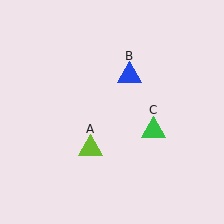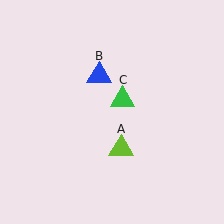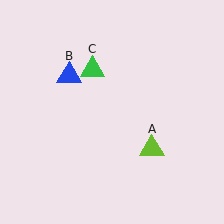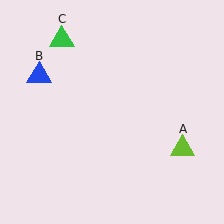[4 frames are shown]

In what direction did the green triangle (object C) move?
The green triangle (object C) moved up and to the left.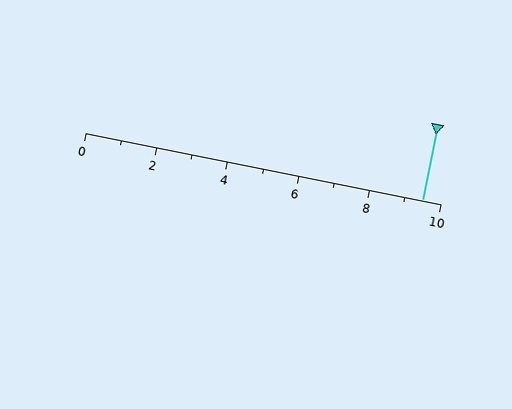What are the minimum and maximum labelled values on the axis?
The axis runs from 0 to 10.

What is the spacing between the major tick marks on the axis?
The major ticks are spaced 2 apart.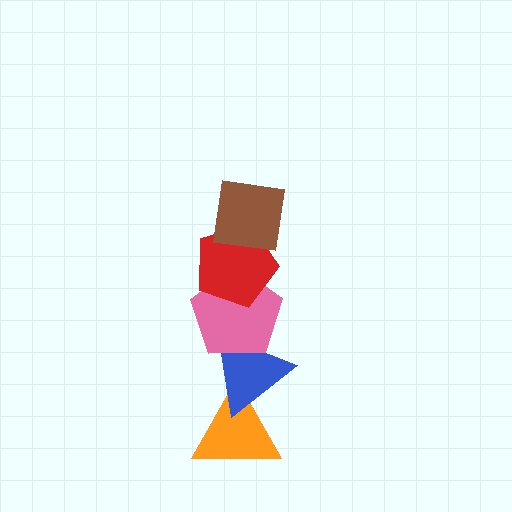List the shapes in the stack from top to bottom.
From top to bottom: the brown square, the red pentagon, the pink pentagon, the blue triangle, the orange triangle.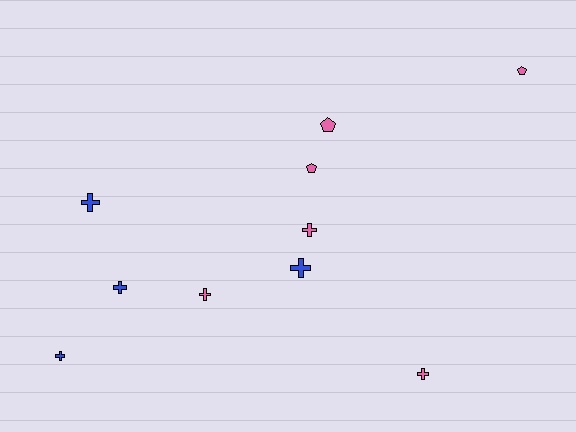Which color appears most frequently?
Pink, with 6 objects.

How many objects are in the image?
There are 10 objects.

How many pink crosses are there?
There are 3 pink crosses.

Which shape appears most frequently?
Cross, with 7 objects.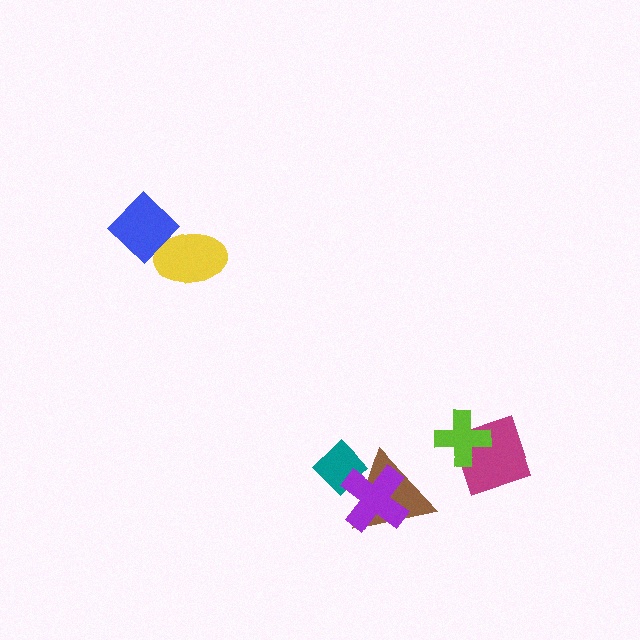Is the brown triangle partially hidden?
Yes, it is partially covered by another shape.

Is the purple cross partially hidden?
No, no other shape covers it.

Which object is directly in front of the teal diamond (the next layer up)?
The brown triangle is directly in front of the teal diamond.